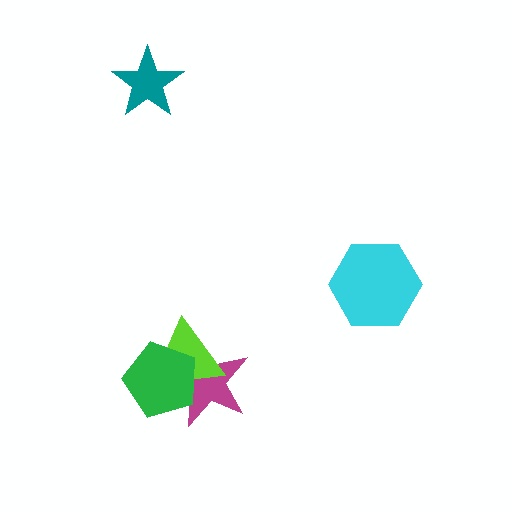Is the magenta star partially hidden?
Yes, it is partially covered by another shape.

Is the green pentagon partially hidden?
No, no other shape covers it.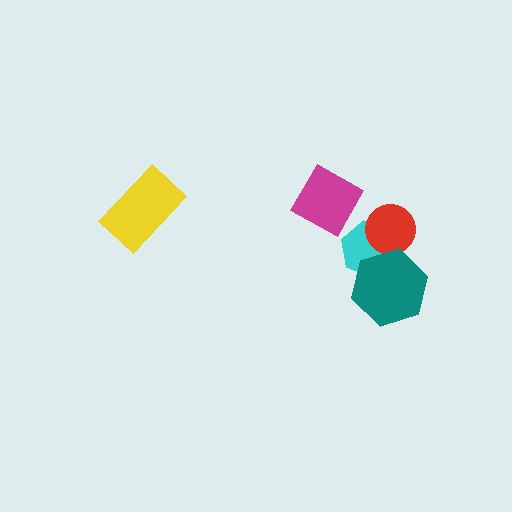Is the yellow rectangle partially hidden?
No, no other shape covers it.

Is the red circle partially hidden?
Yes, it is partially covered by another shape.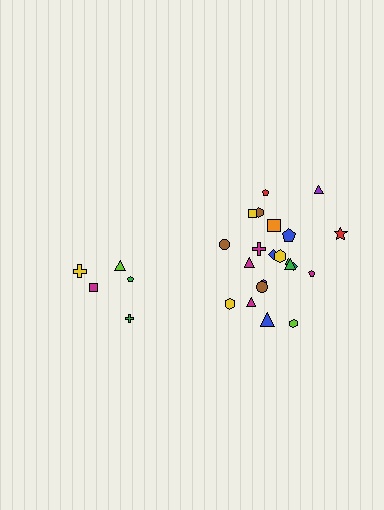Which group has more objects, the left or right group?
The right group.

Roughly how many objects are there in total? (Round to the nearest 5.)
Roughly 25 objects in total.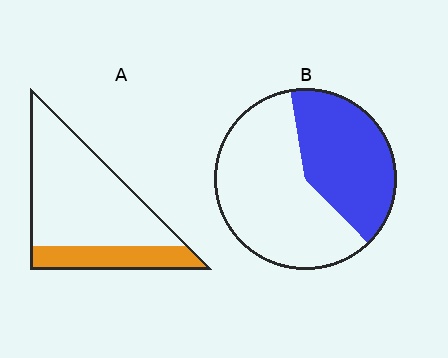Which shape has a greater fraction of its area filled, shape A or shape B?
Shape B.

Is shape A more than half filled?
No.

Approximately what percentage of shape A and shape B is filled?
A is approximately 25% and B is approximately 40%.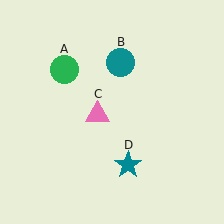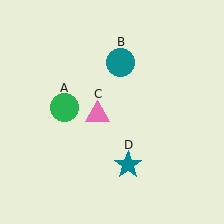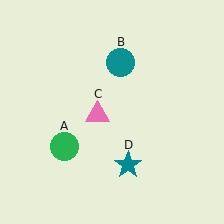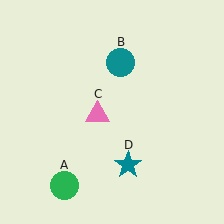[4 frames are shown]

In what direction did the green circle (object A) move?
The green circle (object A) moved down.